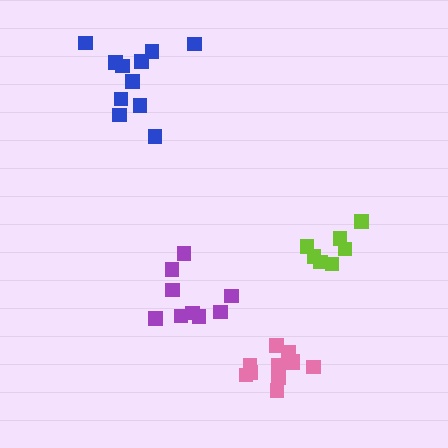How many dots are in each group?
Group 1: 11 dots, Group 2: 7 dots, Group 3: 9 dots, Group 4: 11 dots (38 total).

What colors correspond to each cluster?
The clusters are colored: pink, lime, purple, blue.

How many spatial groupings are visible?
There are 4 spatial groupings.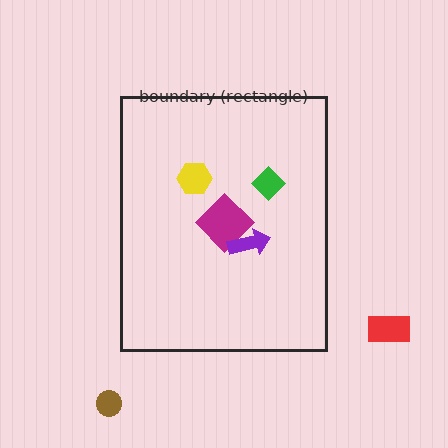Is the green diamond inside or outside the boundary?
Inside.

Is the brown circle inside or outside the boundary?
Outside.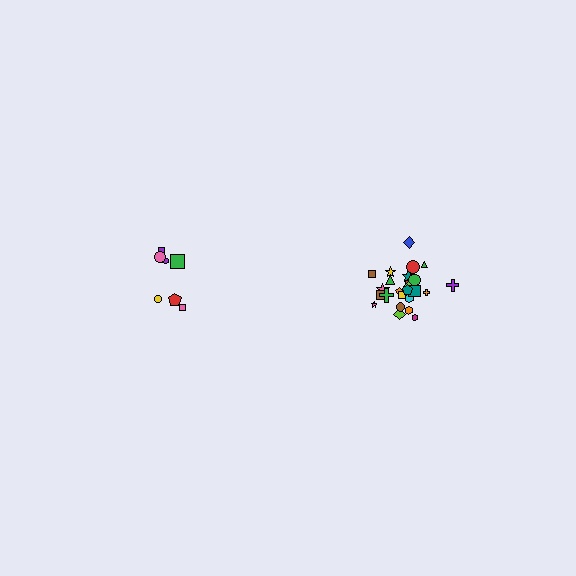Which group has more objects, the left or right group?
The right group.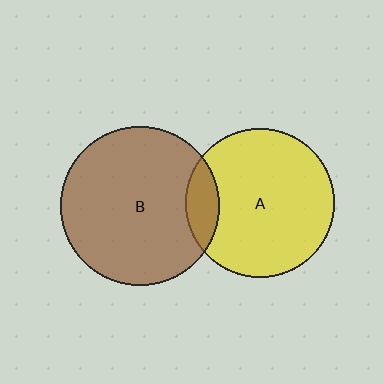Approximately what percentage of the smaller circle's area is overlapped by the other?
Approximately 15%.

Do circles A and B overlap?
Yes.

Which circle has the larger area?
Circle B (brown).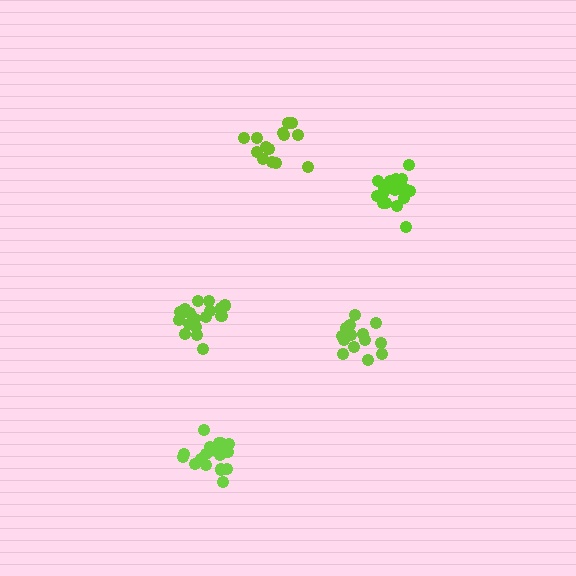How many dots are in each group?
Group 1: 19 dots, Group 2: 17 dots, Group 3: 14 dots, Group 4: 18 dots, Group 5: 16 dots (84 total).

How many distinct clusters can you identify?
There are 5 distinct clusters.